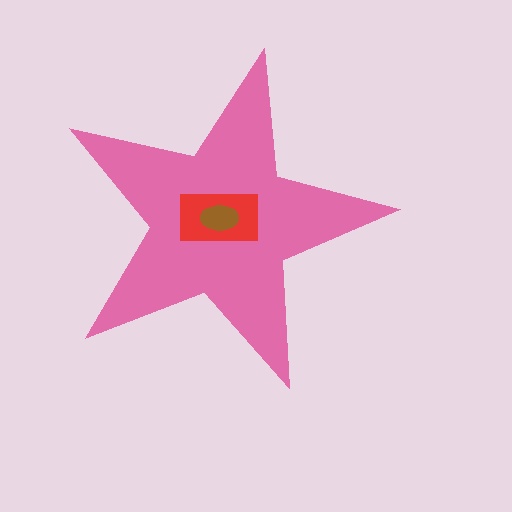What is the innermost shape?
The brown ellipse.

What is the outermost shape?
The pink star.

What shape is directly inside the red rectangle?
The brown ellipse.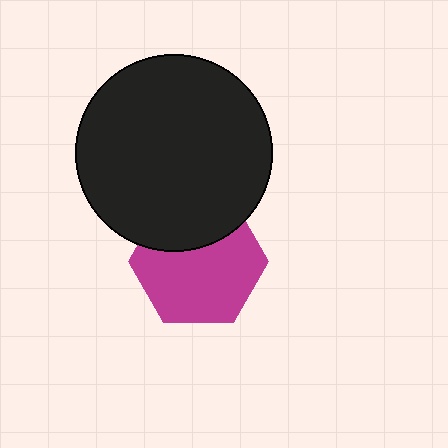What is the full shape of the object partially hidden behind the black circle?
The partially hidden object is a magenta hexagon.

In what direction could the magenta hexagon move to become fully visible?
The magenta hexagon could move down. That would shift it out from behind the black circle entirely.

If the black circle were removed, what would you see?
You would see the complete magenta hexagon.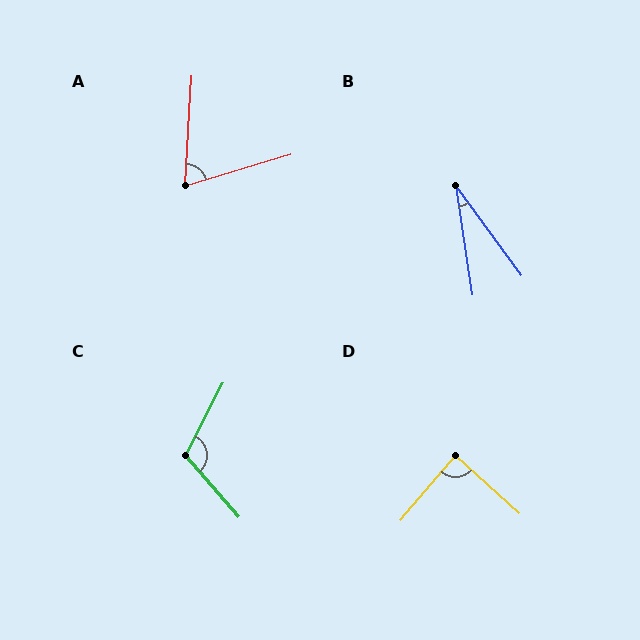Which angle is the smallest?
B, at approximately 28 degrees.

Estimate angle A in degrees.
Approximately 70 degrees.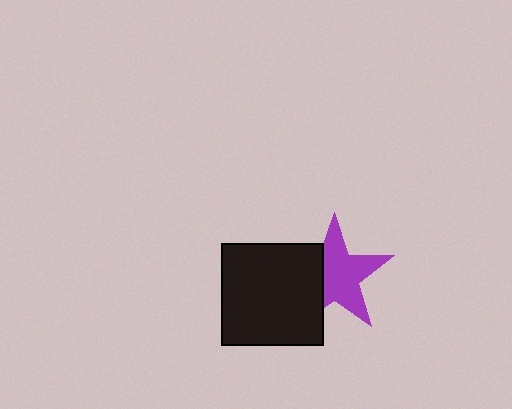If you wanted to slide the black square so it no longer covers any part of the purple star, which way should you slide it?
Slide it left — that is the most direct way to separate the two shapes.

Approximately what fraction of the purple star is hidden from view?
Roughly 32% of the purple star is hidden behind the black square.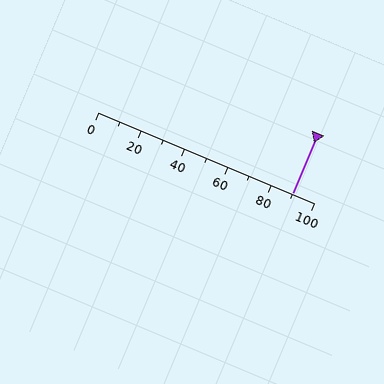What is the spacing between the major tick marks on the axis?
The major ticks are spaced 20 apart.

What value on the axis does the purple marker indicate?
The marker indicates approximately 90.